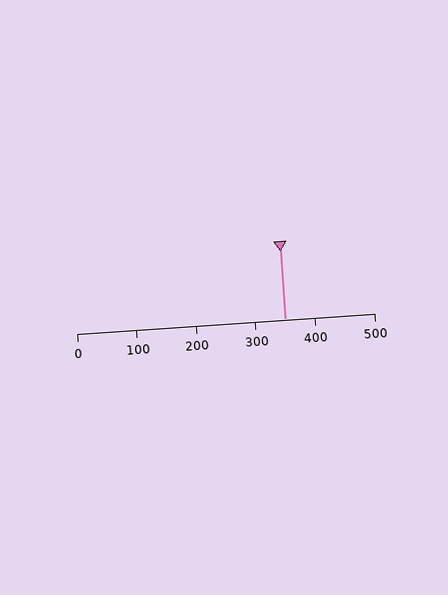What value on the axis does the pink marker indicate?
The marker indicates approximately 350.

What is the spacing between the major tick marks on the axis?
The major ticks are spaced 100 apart.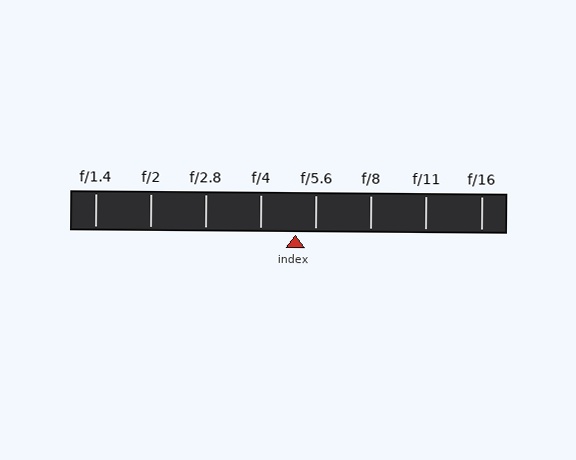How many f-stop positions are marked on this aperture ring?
There are 8 f-stop positions marked.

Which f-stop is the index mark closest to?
The index mark is closest to f/5.6.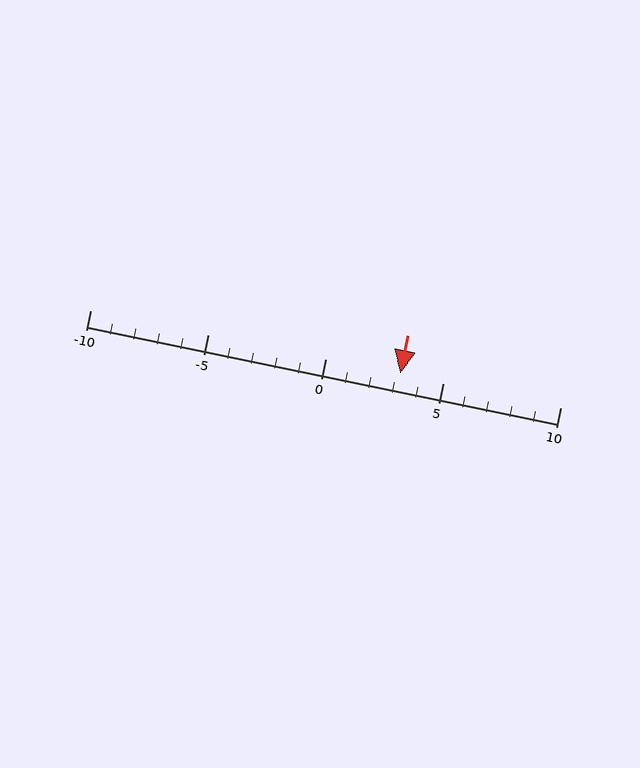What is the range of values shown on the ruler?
The ruler shows values from -10 to 10.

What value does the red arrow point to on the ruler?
The red arrow points to approximately 3.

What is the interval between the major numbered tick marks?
The major tick marks are spaced 5 units apart.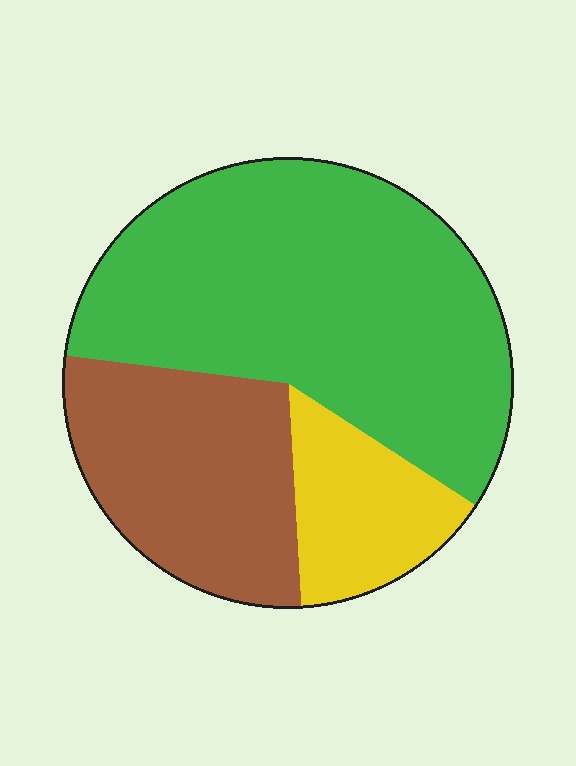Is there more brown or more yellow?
Brown.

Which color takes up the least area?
Yellow, at roughly 15%.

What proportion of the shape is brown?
Brown covers about 30% of the shape.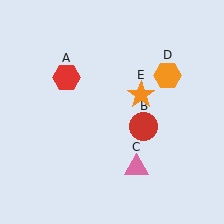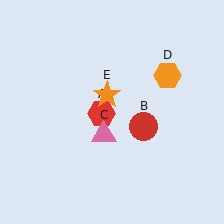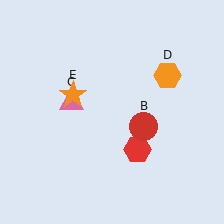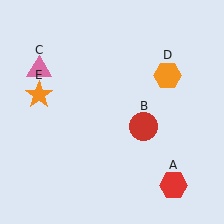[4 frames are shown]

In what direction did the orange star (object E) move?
The orange star (object E) moved left.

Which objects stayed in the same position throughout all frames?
Red circle (object B) and orange hexagon (object D) remained stationary.